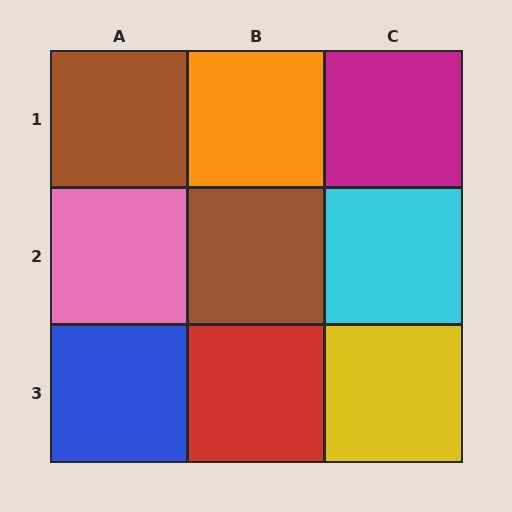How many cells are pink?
1 cell is pink.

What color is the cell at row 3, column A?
Blue.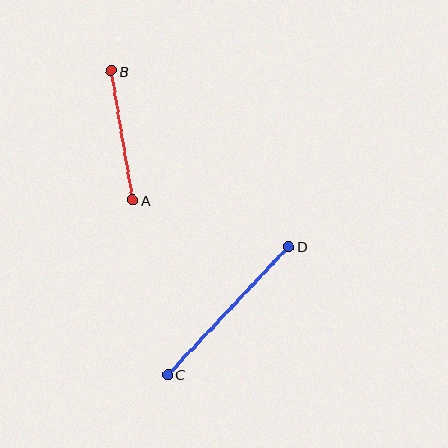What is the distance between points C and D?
The distance is approximately 176 pixels.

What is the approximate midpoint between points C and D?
The midpoint is at approximately (228, 311) pixels.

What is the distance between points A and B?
The distance is approximately 131 pixels.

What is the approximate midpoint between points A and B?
The midpoint is at approximately (122, 135) pixels.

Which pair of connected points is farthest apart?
Points C and D are farthest apart.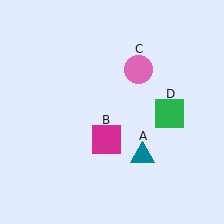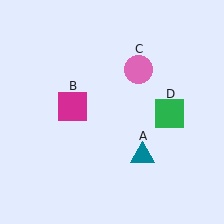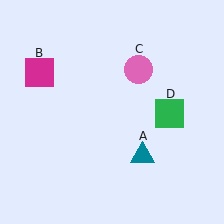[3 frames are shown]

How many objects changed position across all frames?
1 object changed position: magenta square (object B).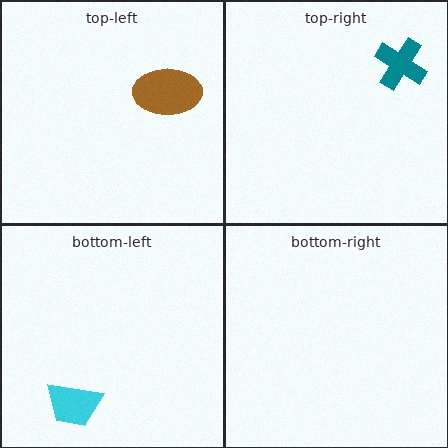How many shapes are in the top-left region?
1.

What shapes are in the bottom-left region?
The cyan trapezoid.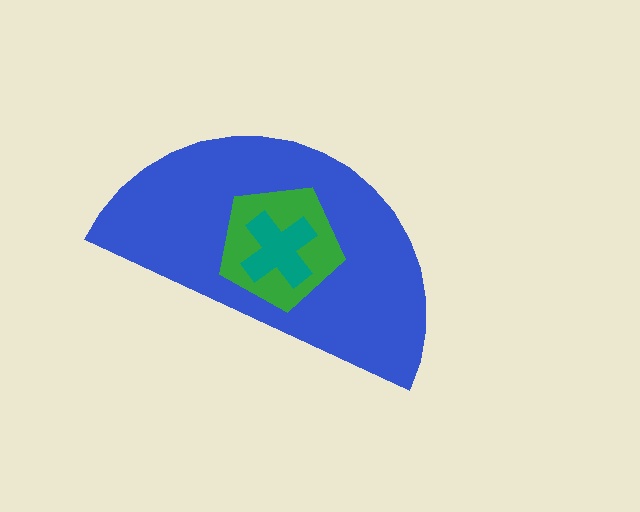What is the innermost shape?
The teal cross.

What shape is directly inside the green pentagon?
The teal cross.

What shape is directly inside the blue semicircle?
The green pentagon.